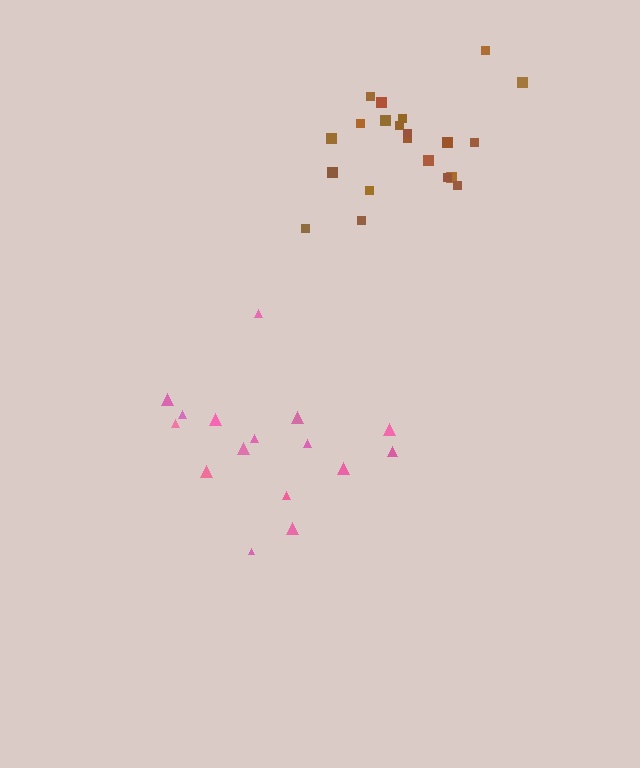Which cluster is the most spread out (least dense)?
Pink.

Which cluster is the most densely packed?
Brown.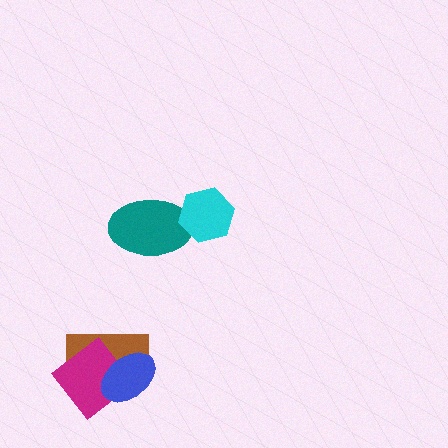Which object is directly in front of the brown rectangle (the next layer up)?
The magenta diamond is directly in front of the brown rectangle.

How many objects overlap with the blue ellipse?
2 objects overlap with the blue ellipse.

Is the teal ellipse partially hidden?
Yes, it is partially covered by another shape.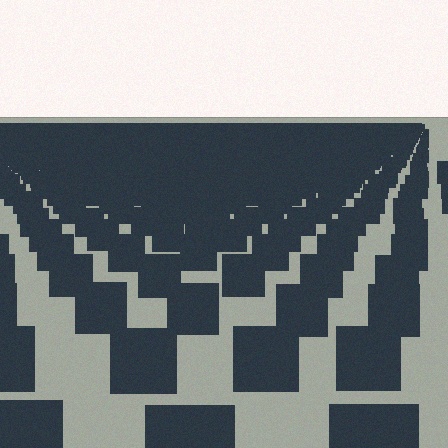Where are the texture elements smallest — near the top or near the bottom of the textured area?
Near the top.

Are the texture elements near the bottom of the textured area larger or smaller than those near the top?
Larger. Near the bottom, elements are closer to the viewer and appear at a bigger on-screen size.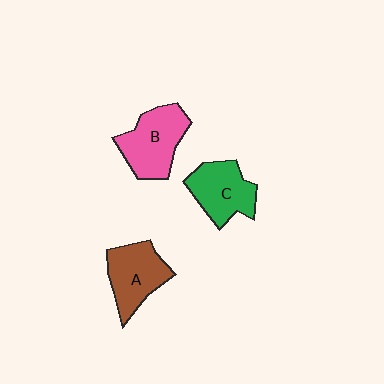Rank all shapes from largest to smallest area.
From largest to smallest: B (pink), A (brown), C (green).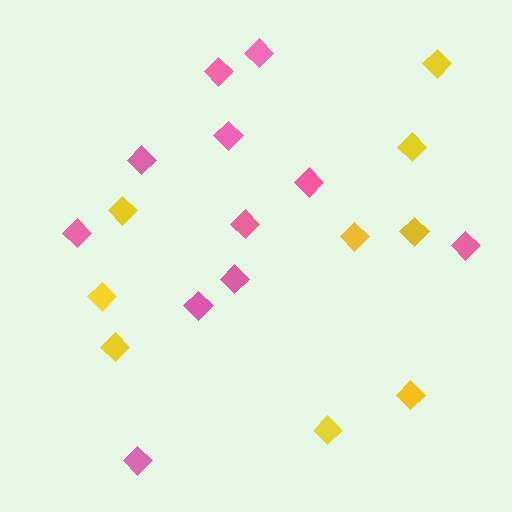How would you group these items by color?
There are 2 groups: one group of yellow diamonds (9) and one group of pink diamonds (11).